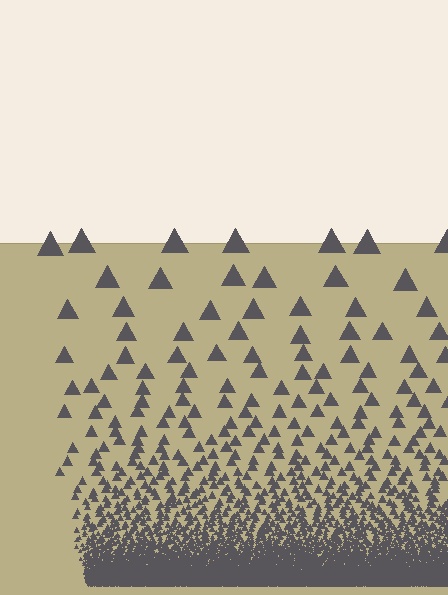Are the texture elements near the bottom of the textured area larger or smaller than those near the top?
Smaller. The gradient is inverted — elements near the bottom are smaller and denser.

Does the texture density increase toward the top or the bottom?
Density increases toward the bottom.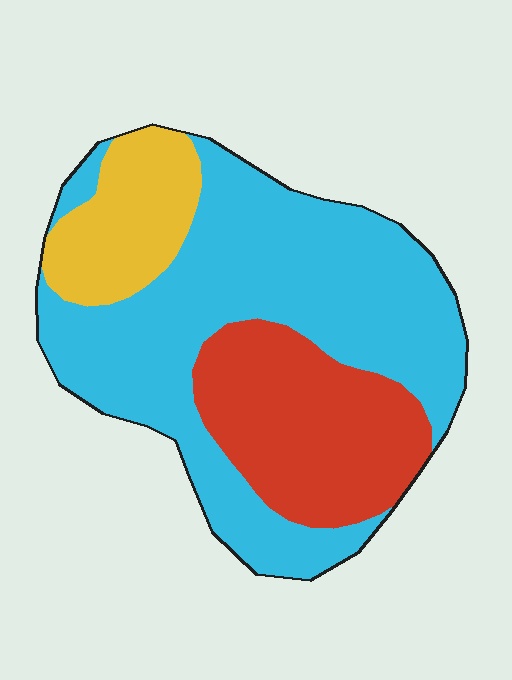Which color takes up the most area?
Cyan, at roughly 60%.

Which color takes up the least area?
Yellow, at roughly 15%.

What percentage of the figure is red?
Red takes up about one quarter (1/4) of the figure.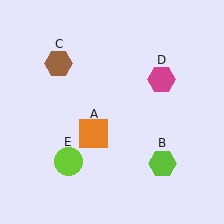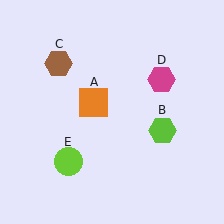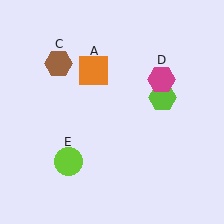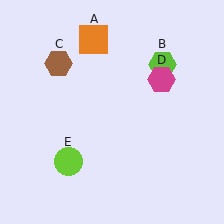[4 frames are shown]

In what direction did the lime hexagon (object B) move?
The lime hexagon (object B) moved up.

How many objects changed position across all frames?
2 objects changed position: orange square (object A), lime hexagon (object B).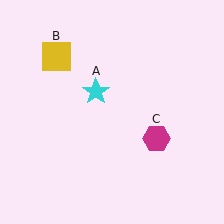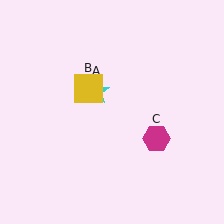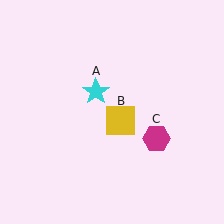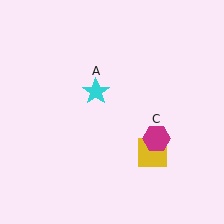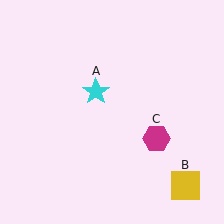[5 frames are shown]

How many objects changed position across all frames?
1 object changed position: yellow square (object B).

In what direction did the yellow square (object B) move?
The yellow square (object B) moved down and to the right.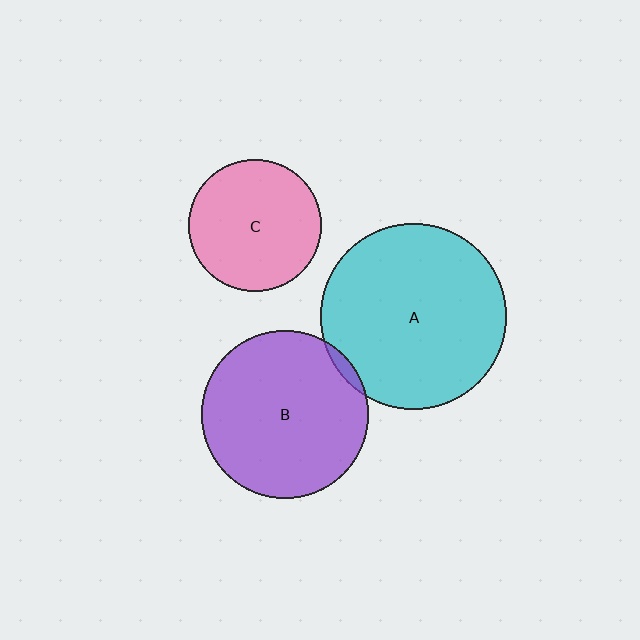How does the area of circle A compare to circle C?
Approximately 2.0 times.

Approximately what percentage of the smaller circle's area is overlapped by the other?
Approximately 5%.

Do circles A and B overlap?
Yes.